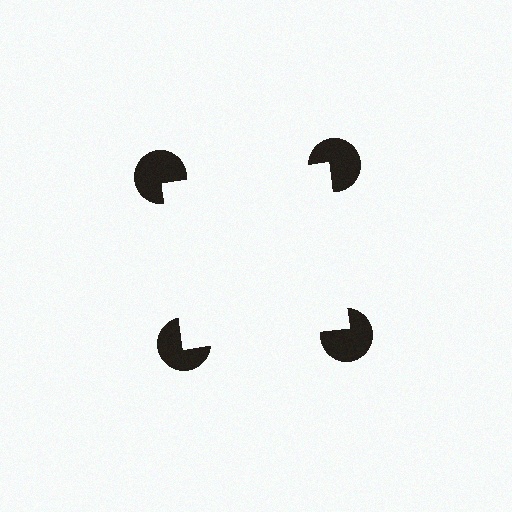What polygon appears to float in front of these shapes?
An illusory square — its edges are inferred from the aligned wedge cuts in the pac-man discs, not physically drawn.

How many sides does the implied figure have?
4 sides.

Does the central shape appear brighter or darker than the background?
It typically appears slightly brighter than the background, even though no actual brightness change is drawn.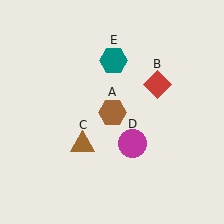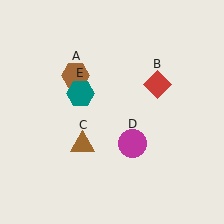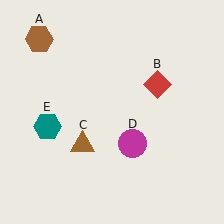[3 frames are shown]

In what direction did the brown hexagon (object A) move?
The brown hexagon (object A) moved up and to the left.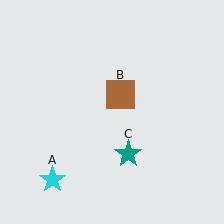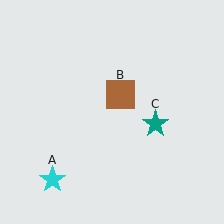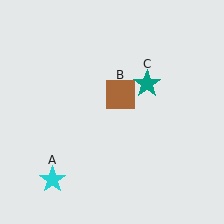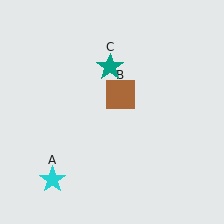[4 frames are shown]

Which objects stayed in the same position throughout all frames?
Cyan star (object A) and brown square (object B) remained stationary.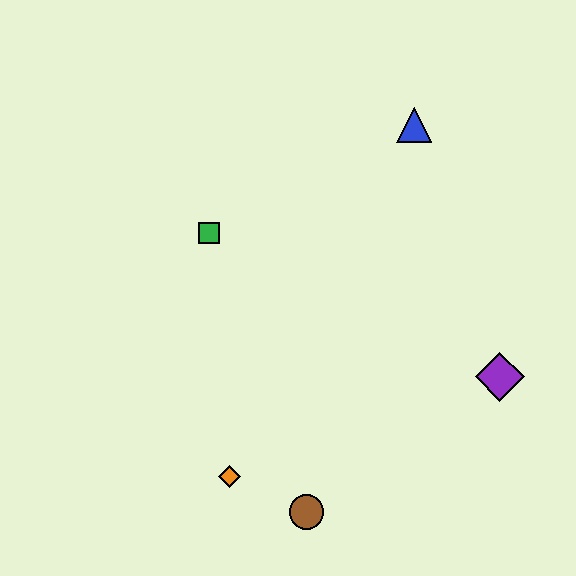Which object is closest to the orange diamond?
The brown circle is closest to the orange diamond.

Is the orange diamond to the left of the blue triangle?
Yes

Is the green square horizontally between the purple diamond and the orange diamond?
No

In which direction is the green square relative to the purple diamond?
The green square is to the left of the purple diamond.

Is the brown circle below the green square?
Yes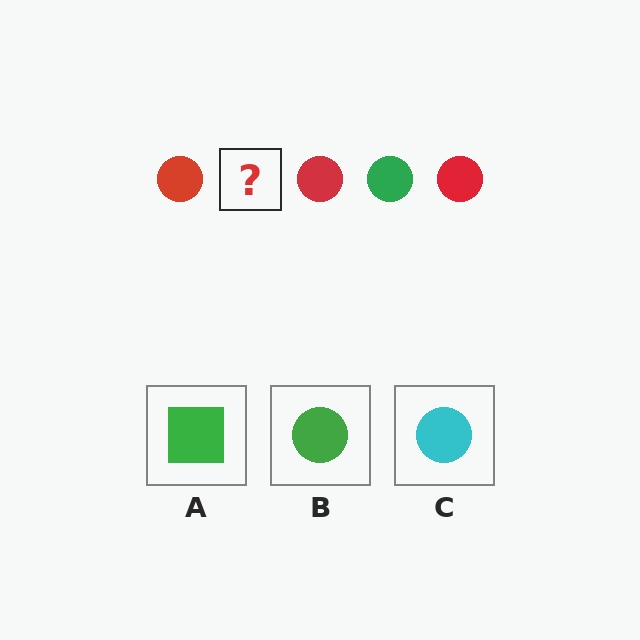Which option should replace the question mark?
Option B.